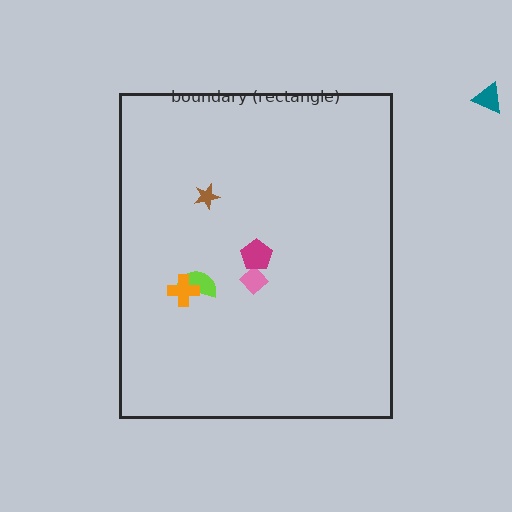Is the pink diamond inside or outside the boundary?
Inside.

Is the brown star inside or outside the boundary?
Inside.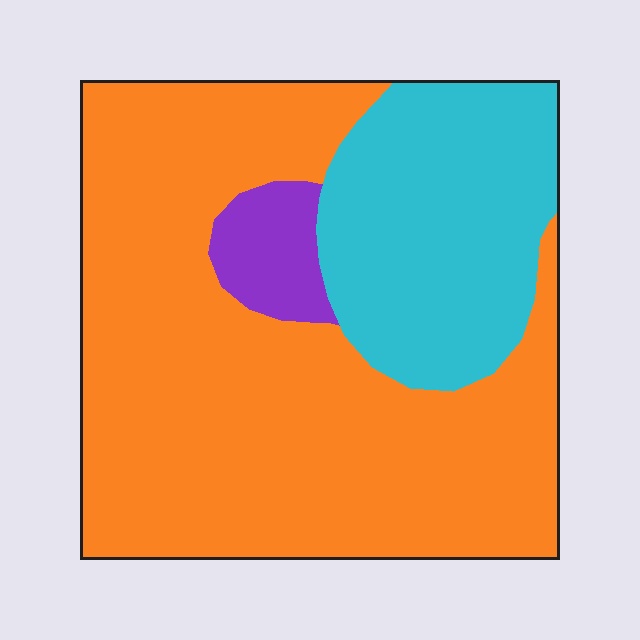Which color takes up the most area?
Orange, at roughly 70%.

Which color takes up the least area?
Purple, at roughly 5%.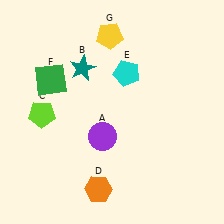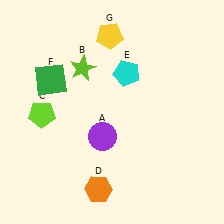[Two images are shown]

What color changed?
The star (B) changed from teal in Image 1 to lime in Image 2.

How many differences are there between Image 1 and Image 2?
There is 1 difference between the two images.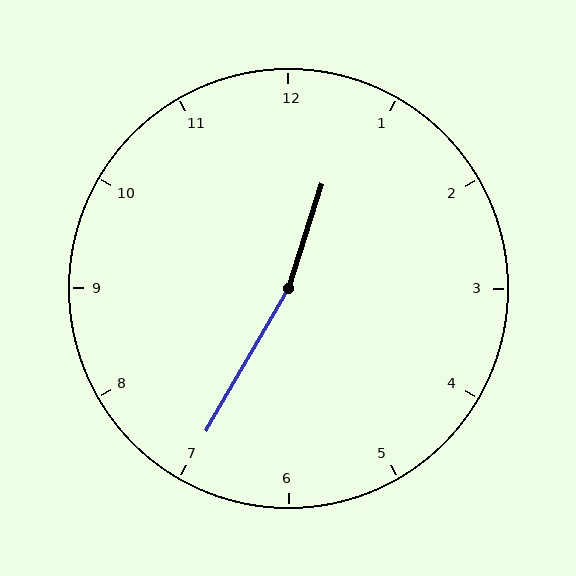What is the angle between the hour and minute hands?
Approximately 168 degrees.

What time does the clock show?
12:35.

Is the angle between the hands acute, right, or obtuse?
It is obtuse.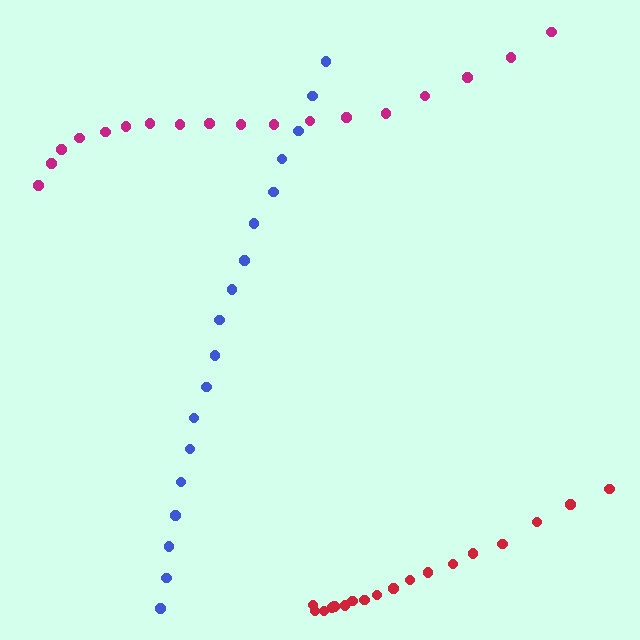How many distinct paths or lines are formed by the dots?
There are 3 distinct paths.